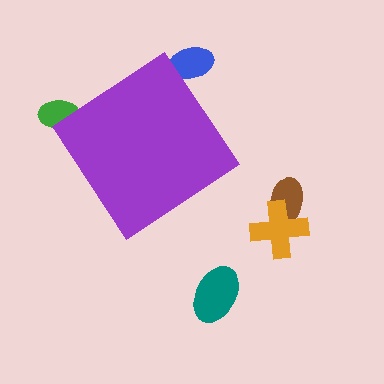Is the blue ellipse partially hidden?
Yes, the blue ellipse is partially hidden behind the purple diamond.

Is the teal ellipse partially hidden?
No, the teal ellipse is fully visible.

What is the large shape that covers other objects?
A purple diamond.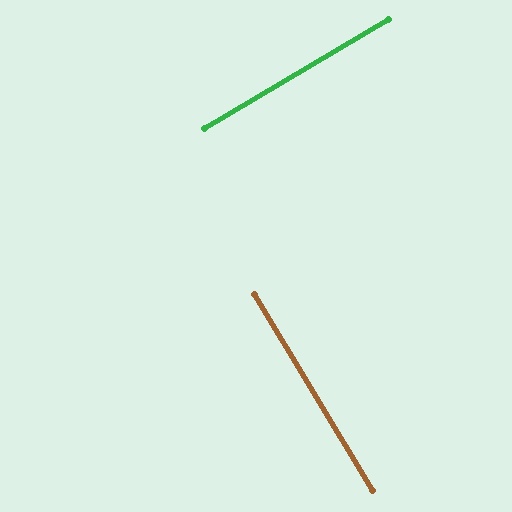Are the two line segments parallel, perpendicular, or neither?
Perpendicular — they meet at approximately 90°.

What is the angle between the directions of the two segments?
Approximately 90 degrees.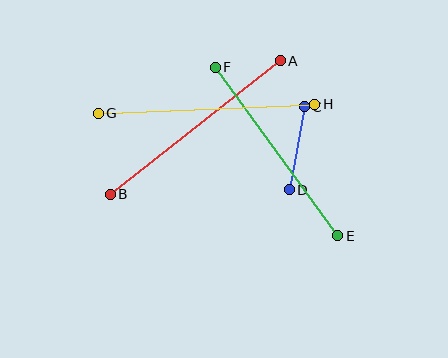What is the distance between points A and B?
The distance is approximately 216 pixels.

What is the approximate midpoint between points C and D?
The midpoint is at approximately (297, 148) pixels.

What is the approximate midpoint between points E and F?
The midpoint is at approximately (277, 151) pixels.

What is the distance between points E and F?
The distance is approximately 208 pixels.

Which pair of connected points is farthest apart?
Points G and H are farthest apart.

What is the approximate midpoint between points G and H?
The midpoint is at approximately (207, 109) pixels.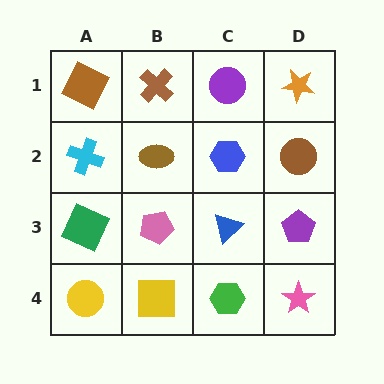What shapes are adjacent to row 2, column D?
An orange star (row 1, column D), a purple pentagon (row 3, column D), a blue hexagon (row 2, column C).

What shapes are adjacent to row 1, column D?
A brown circle (row 2, column D), a purple circle (row 1, column C).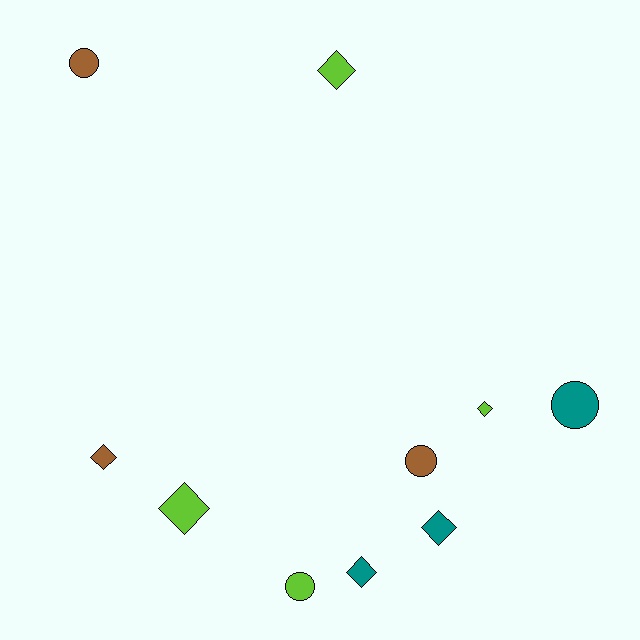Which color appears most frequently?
Lime, with 4 objects.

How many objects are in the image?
There are 10 objects.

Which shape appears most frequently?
Diamond, with 6 objects.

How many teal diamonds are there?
There are 2 teal diamonds.